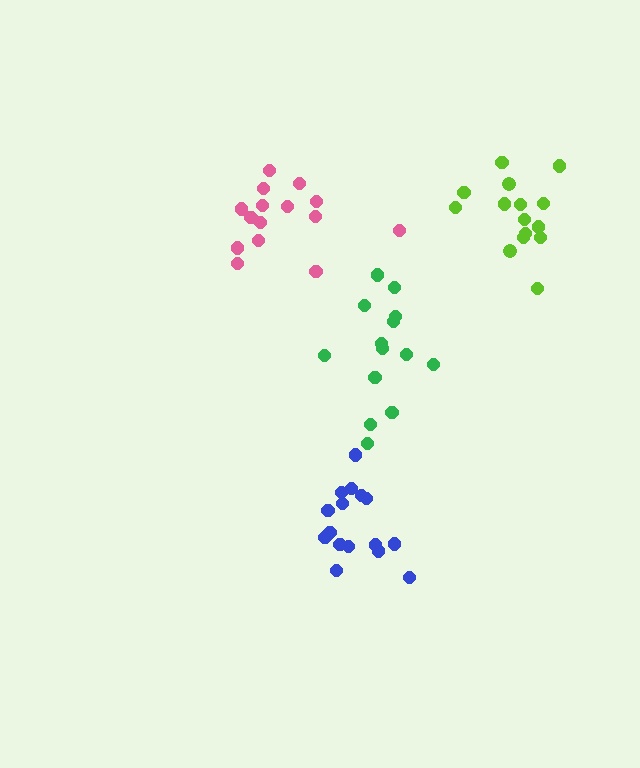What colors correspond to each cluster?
The clusters are colored: pink, green, blue, lime.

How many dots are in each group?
Group 1: 15 dots, Group 2: 14 dots, Group 3: 16 dots, Group 4: 15 dots (60 total).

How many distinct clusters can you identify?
There are 4 distinct clusters.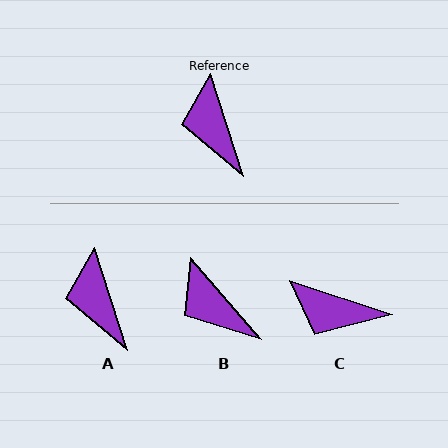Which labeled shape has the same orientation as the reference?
A.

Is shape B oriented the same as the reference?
No, it is off by about 23 degrees.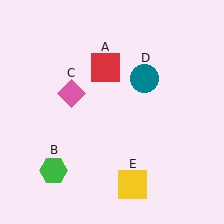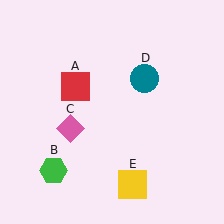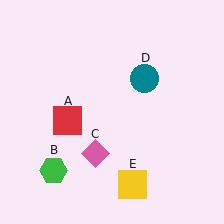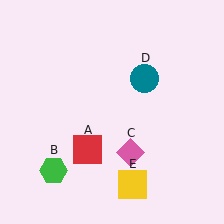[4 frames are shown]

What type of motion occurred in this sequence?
The red square (object A), pink diamond (object C) rotated counterclockwise around the center of the scene.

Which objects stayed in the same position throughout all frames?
Green hexagon (object B) and teal circle (object D) and yellow square (object E) remained stationary.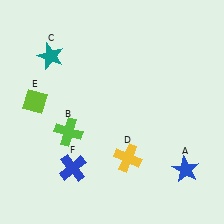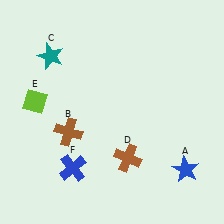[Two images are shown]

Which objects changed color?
B changed from lime to brown. D changed from yellow to brown.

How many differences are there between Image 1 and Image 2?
There are 2 differences between the two images.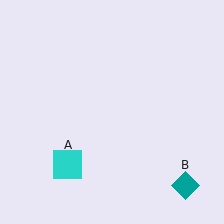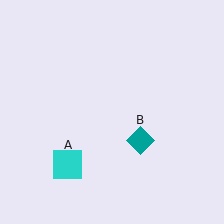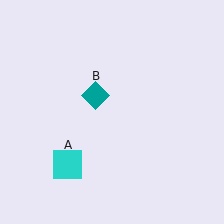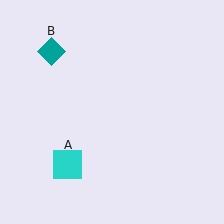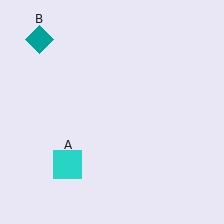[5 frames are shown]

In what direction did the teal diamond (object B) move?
The teal diamond (object B) moved up and to the left.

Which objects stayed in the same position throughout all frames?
Cyan square (object A) remained stationary.